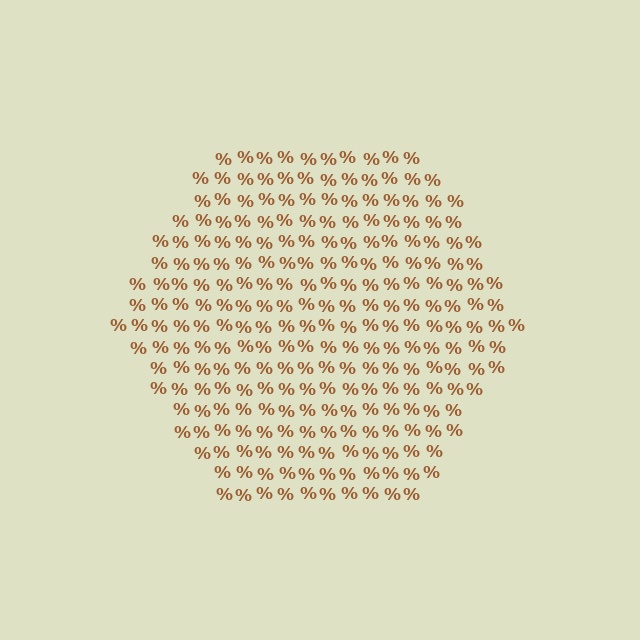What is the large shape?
The large shape is a hexagon.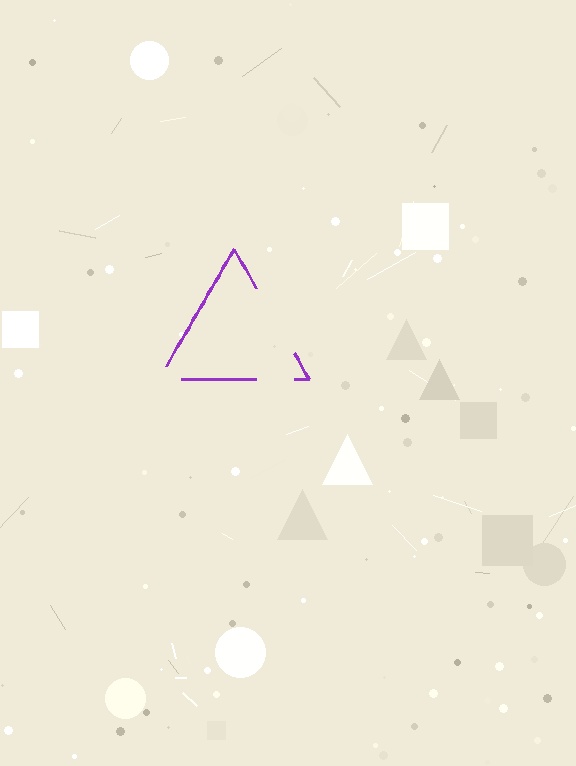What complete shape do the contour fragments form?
The contour fragments form a triangle.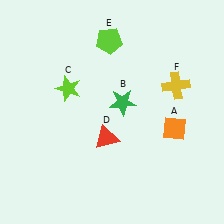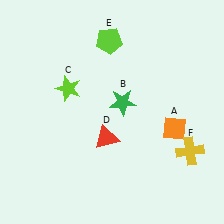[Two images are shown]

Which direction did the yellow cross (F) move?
The yellow cross (F) moved down.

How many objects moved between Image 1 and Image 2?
1 object moved between the two images.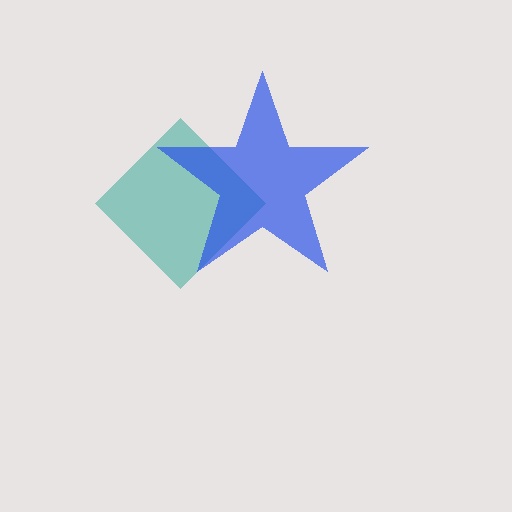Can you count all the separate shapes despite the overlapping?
Yes, there are 2 separate shapes.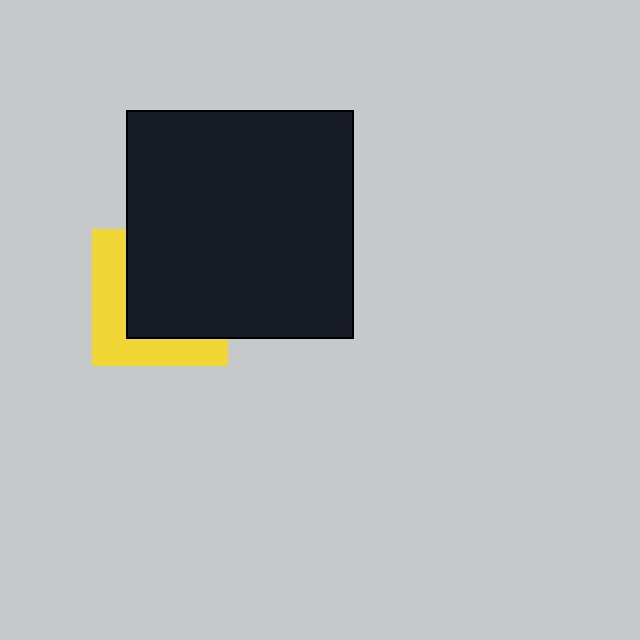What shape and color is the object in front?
The object in front is a black square.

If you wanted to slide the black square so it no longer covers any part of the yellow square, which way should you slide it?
Slide it toward the upper-right — that is the most direct way to separate the two shapes.